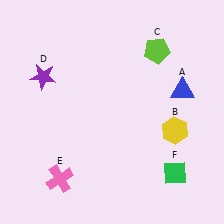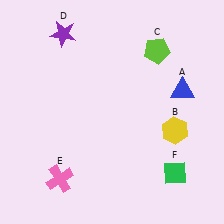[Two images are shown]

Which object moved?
The purple star (D) moved up.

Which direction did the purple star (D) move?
The purple star (D) moved up.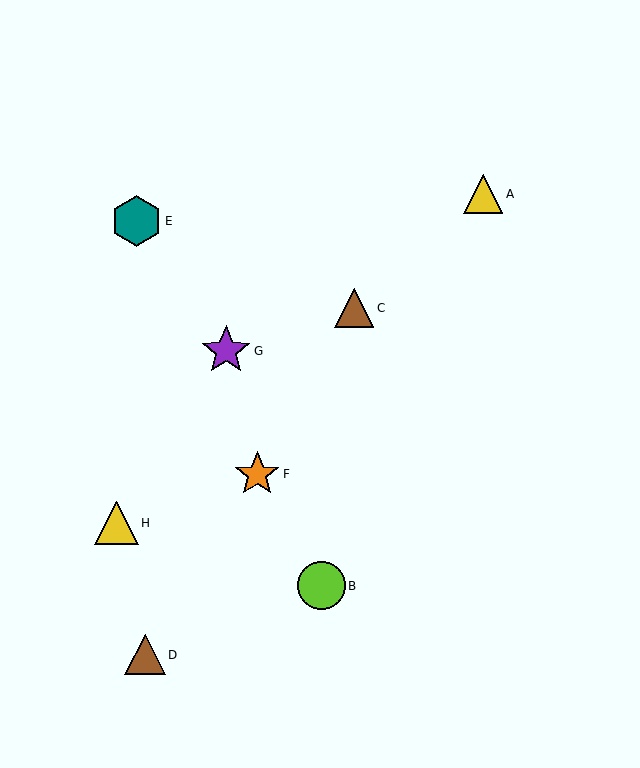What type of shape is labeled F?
Shape F is an orange star.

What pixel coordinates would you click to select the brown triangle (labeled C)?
Click at (354, 308) to select the brown triangle C.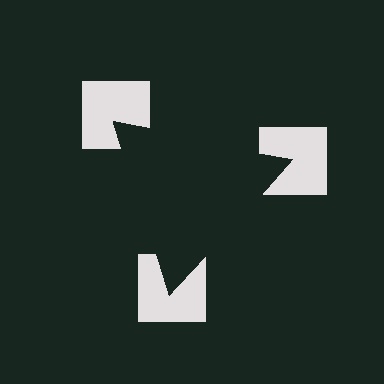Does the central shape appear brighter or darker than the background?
It typically appears slightly darker than the background, even though no actual brightness change is drawn.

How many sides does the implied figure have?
3 sides.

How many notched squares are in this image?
There are 3 — one at each vertex of the illusory triangle.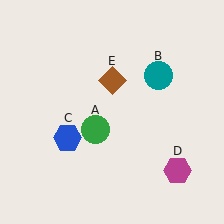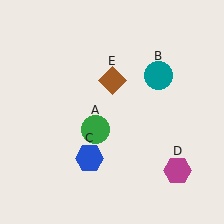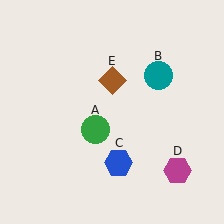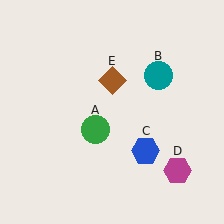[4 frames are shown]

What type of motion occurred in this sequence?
The blue hexagon (object C) rotated counterclockwise around the center of the scene.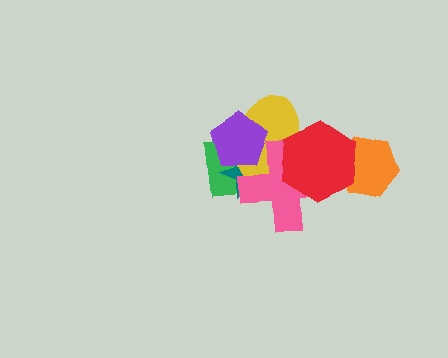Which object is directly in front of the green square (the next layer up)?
The teal star is directly in front of the green square.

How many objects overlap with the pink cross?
5 objects overlap with the pink cross.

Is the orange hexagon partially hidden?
Yes, it is partially covered by another shape.